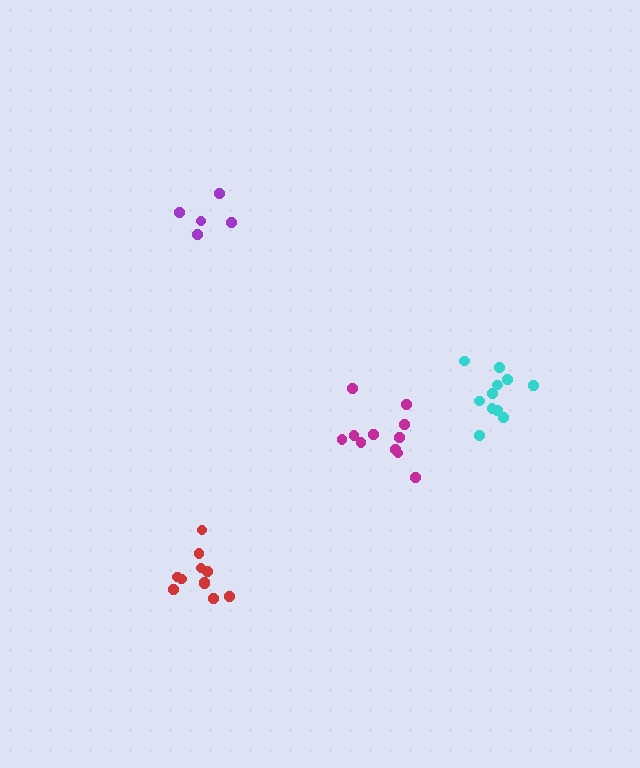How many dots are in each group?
Group 1: 11 dots, Group 2: 11 dots, Group 3: 5 dots, Group 4: 11 dots (38 total).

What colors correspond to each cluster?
The clusters are colored: magenta, red, purple, cyan.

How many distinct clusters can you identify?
There are 4 distinct clusters.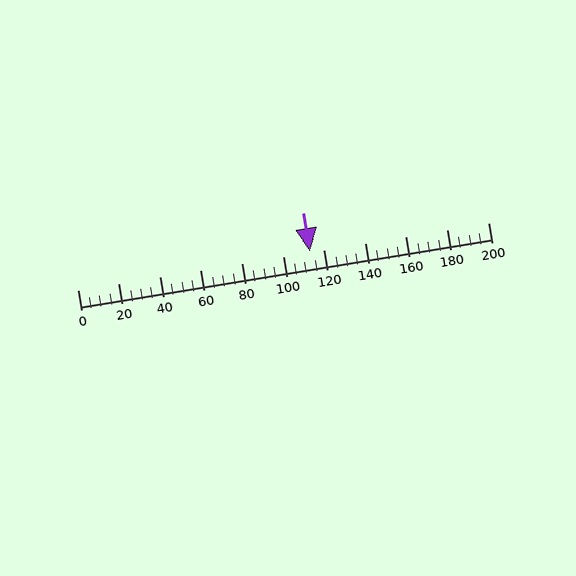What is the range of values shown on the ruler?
The ruler shows values from 0 to 200.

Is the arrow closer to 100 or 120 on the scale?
The arrow is closer to 120.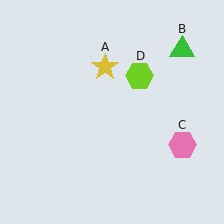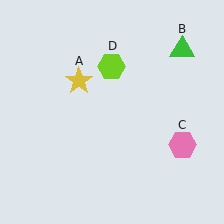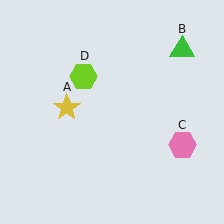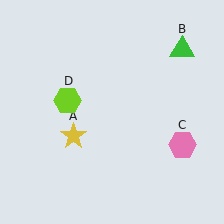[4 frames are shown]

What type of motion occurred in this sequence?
The yellow star (object A), lime hexagon (object D) rotated counterclockwise around the center of the scene.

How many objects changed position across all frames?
2 objects changed position: yellow star (object A), lime hexagon (object D).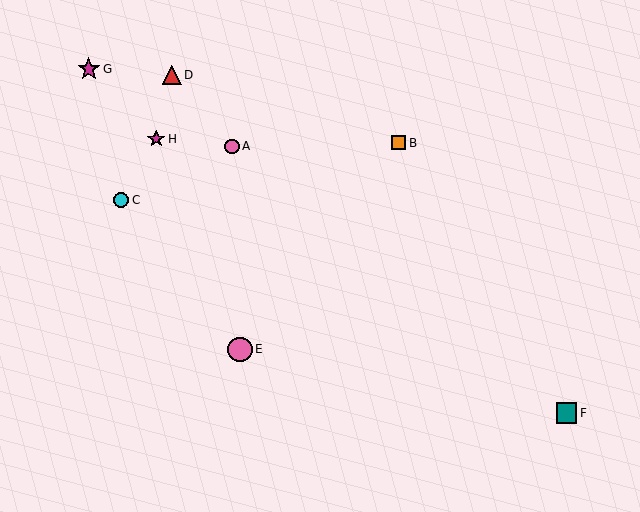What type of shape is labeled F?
Shape F is a teal square.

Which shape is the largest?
The pink circle (labeled E) is the largest.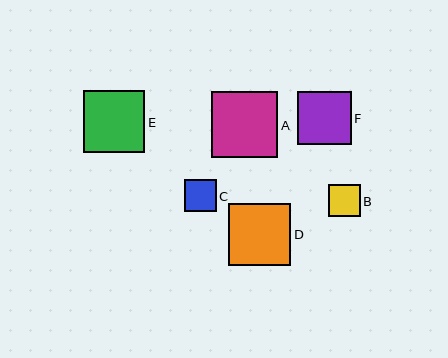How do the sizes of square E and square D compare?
Square E and square D are approximately the same size.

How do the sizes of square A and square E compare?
Square A and square E are approximately the same size.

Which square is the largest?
Square A is the largest with a size of approximately 66 pixels.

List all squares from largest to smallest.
From largest to smallest: A, E, D, F, C, B.